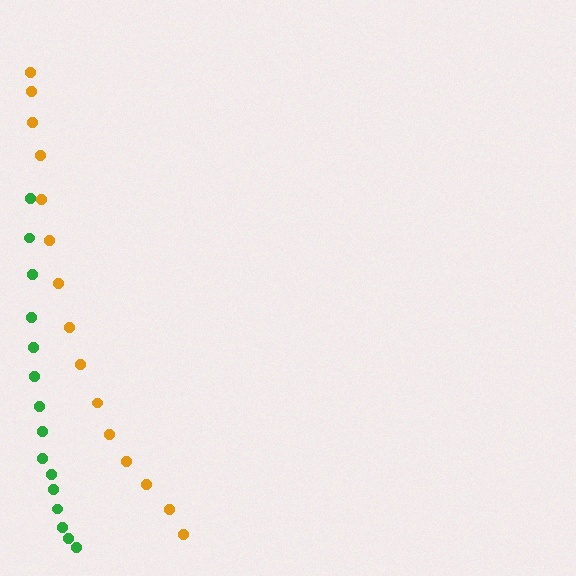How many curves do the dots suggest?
There are 2 distinct paths.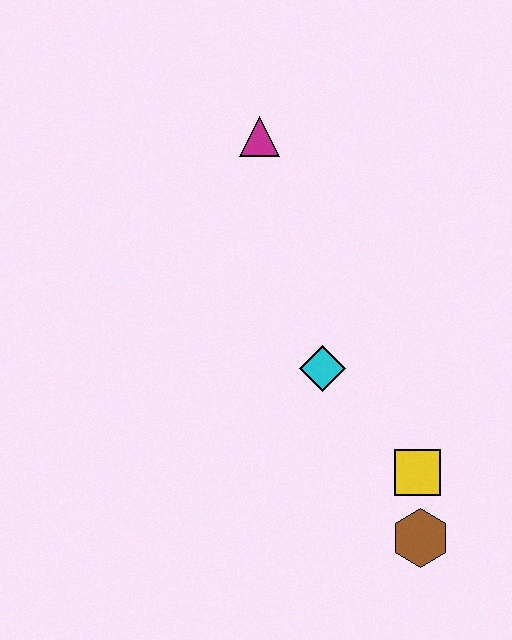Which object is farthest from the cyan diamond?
The magenta triangle is farthest from the cyan diamond.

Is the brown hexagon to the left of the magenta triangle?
No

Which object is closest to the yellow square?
The brown hexagon is closest to the yellow square.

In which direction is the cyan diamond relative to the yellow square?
The cyan diamond is above the yellow square.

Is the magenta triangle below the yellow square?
No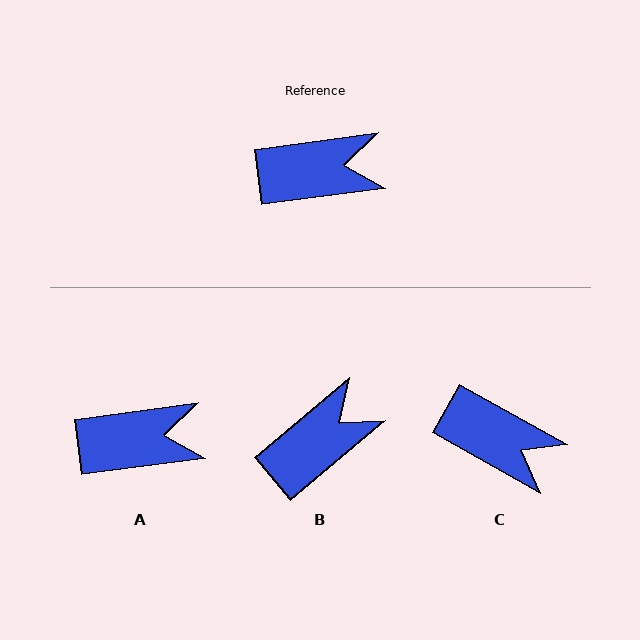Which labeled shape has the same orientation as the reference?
A.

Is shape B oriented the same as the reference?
No, it is off by about 33 degrees.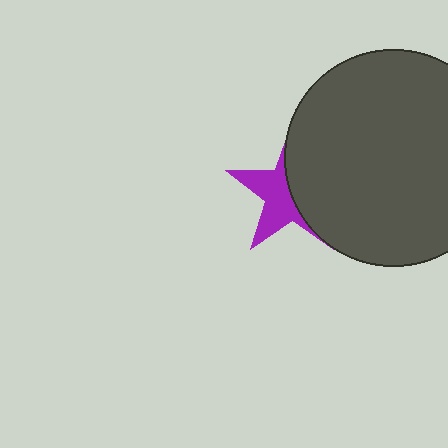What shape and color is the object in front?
The object in front is a dark gray circle.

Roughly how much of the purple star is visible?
About half of it is visible (roughly 47%).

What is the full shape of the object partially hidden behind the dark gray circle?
The partially hidden object is a purple star.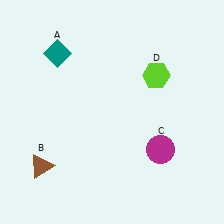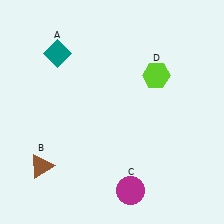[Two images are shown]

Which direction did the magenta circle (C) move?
The magenta circle (C) moved down.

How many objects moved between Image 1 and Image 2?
1 object moved between the two images.